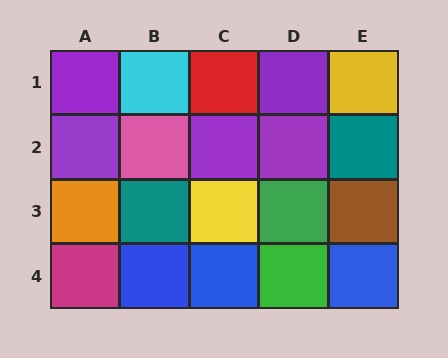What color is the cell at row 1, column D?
Purple.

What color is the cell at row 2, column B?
Pink.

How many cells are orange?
1 cell is orange.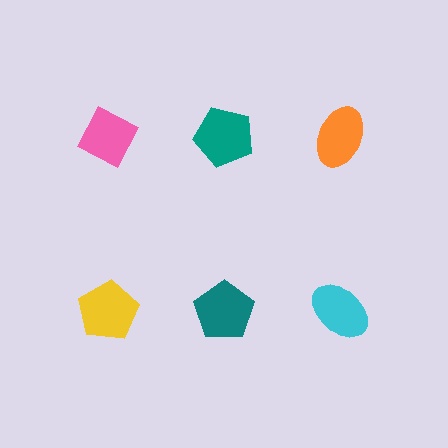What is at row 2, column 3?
A cyan ellipse.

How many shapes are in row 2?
3 shapes.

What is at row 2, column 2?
A teal pentagon.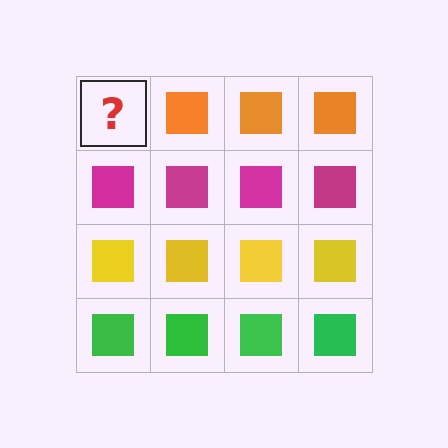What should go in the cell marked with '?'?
The missing cell should contain an orange square.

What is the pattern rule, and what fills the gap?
The rule is that each row has a consistent color. The gap should be filled with an orange square.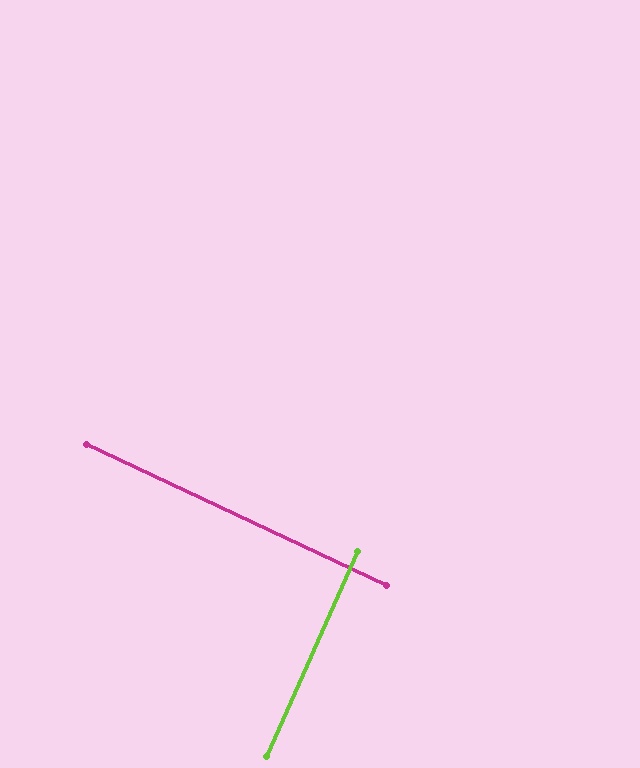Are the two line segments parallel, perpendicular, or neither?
Perpendicular — they meet at approximately 89°.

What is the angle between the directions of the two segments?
Approximately 89 degrees.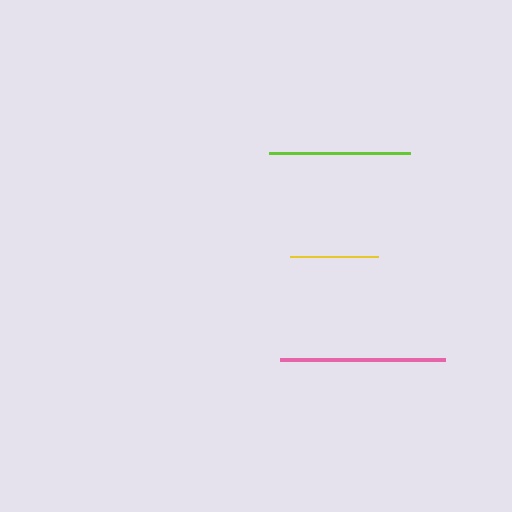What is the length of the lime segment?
The lime segment is approximately 141 pixels long.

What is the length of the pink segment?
The pink segment is approximately 164 pixels long.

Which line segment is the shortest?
The yellow line is the shortest at approximately 88 pixels.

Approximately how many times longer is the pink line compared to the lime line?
The pink line is approximately 1.2 times the length of the lime line.